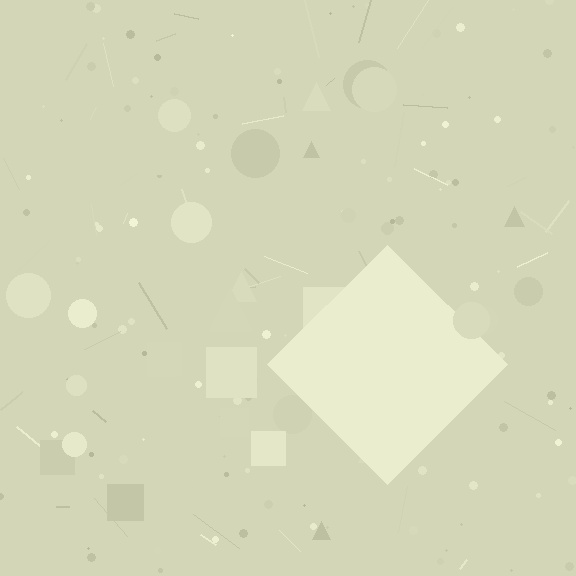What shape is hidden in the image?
A diamond is hidden in the image.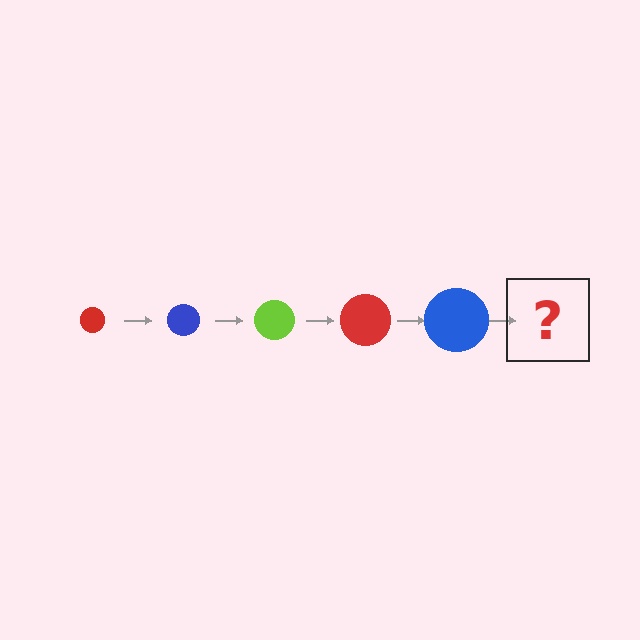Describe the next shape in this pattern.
It should be a lime circle, larger than the previous one.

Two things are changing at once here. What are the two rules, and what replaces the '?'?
The two rules are that the circle grows larger each step and the color cycles through red, blue, and lime. The '?' should be a lime circle, larger than the previous one.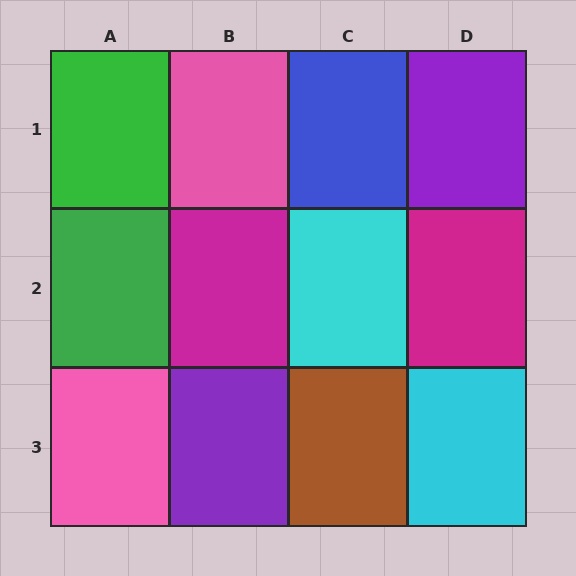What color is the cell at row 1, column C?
Blue.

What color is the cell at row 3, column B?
Purple.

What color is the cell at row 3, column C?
Brown.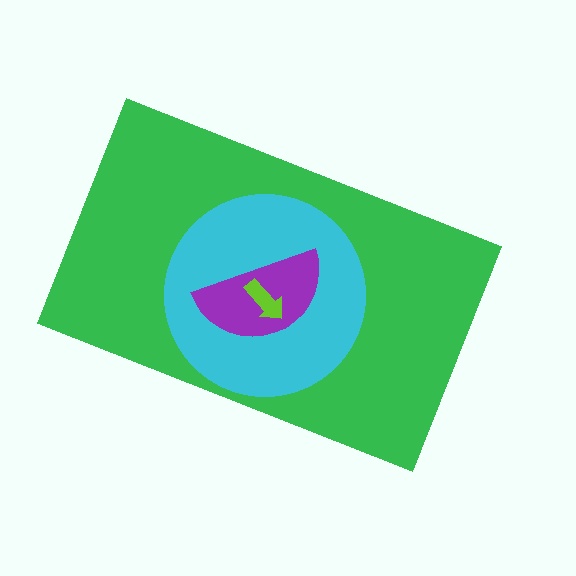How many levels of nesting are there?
4.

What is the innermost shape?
The lime arrow.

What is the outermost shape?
The green rectangle.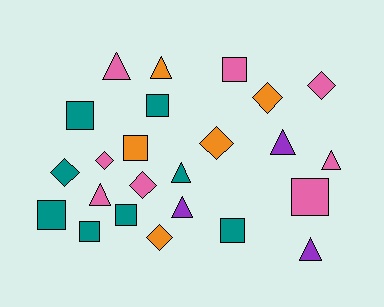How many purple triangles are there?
There are 3 purple triangles.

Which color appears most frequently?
Pink, with 8 objects.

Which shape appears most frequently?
Square, with 9 objects.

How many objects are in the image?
There are 24 objects.